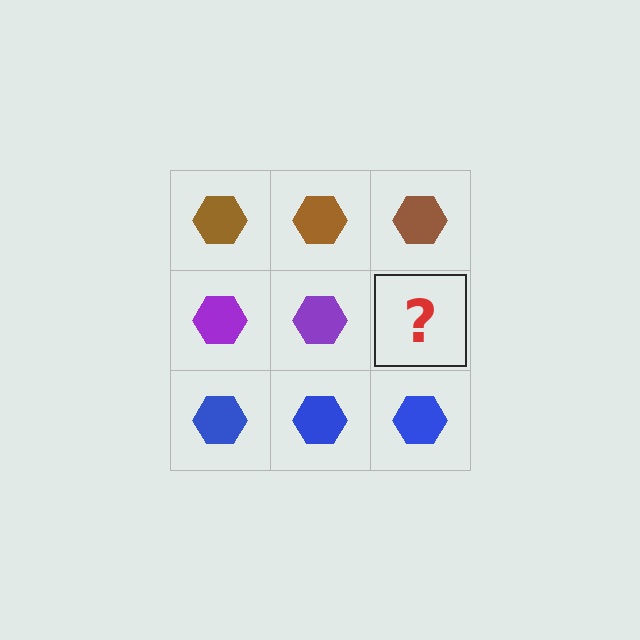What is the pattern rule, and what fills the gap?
The rule is that each row has a consistent color. The gap should be filled with a purple hexagon.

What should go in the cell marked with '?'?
The missing cell should contain a purple hexagon.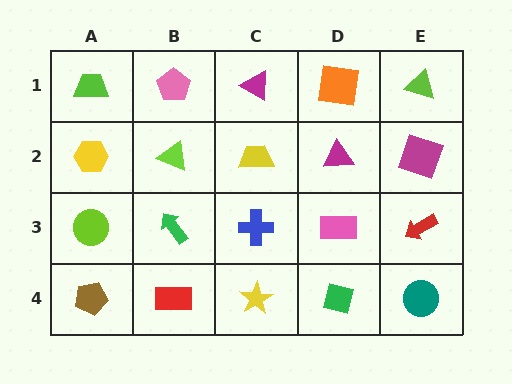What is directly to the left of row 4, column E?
A green square.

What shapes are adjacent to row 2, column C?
A magenta triangle (row 1, column C), a blue cross (row 3, column C), a lime triangle (row 2, column B), a magenta triangle (row 2, column D).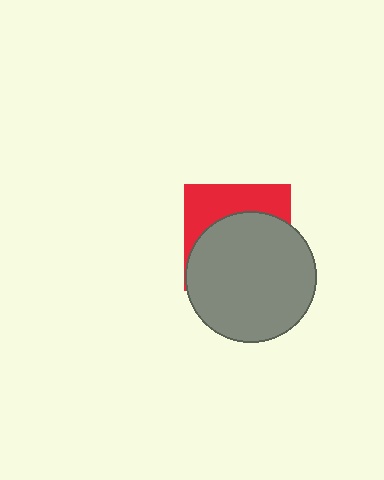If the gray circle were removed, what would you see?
You would see the complete red square.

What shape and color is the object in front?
The object in front is a gray circle.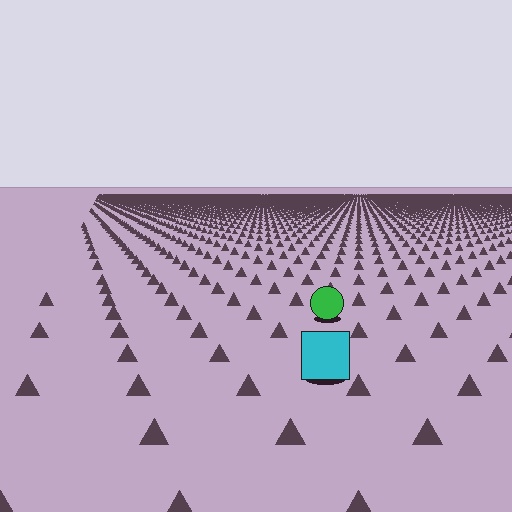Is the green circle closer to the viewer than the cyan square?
No. The cyan square is closer — you can tell from the texture gradient: the ground texture is coarser near it.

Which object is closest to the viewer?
The cyan square is closest. The texture marks near it are larger and more spread out.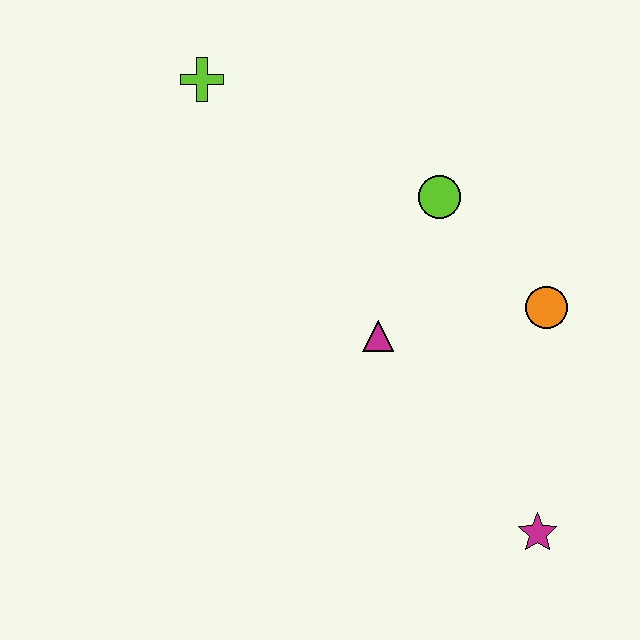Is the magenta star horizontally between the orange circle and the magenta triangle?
Yes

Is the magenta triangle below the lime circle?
Yes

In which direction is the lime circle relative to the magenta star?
The lime circle is above the magenta star.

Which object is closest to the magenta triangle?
The lime circle is closest to the magenta triangle.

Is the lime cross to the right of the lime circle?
No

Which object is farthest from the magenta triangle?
The lime cross is farthest from the magenta triangle.